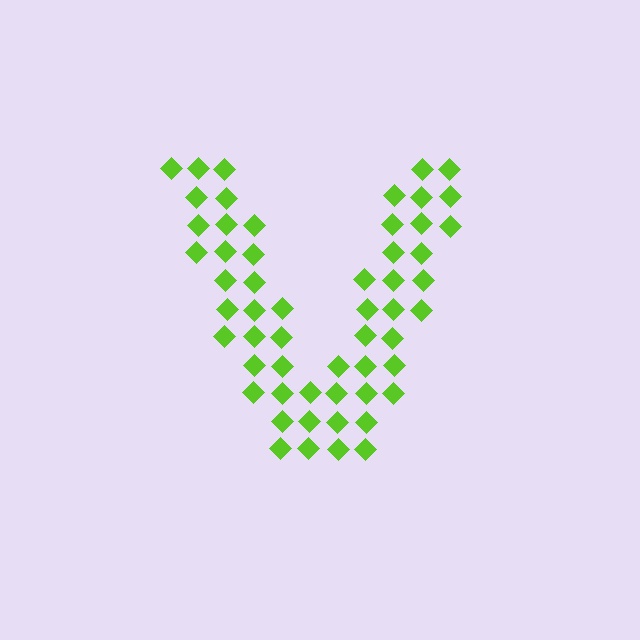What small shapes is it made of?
It is made of small diamonds.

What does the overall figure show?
The overall figure shows the letter V.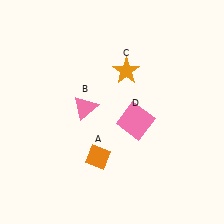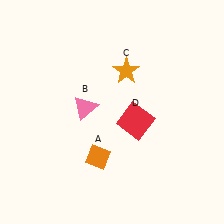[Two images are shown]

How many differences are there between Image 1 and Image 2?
There is 1 difference between the two images.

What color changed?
The square (D) changed from pink in Image 1 to red in Image 2.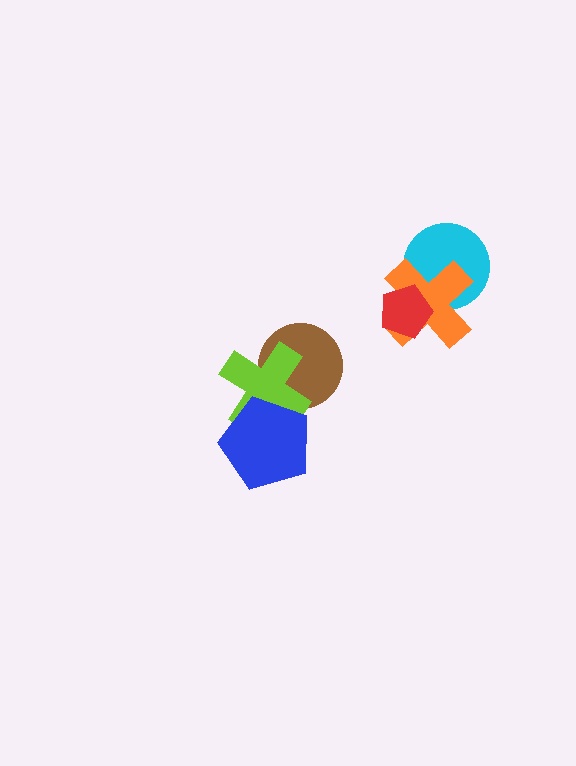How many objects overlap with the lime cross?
2 objects overlap with the lime cross.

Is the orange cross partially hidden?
Yes, it is partially covered by another shape.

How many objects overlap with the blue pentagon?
1 object overlaps with the blue pentagon.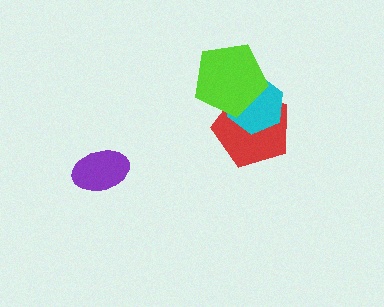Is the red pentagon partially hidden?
Yes, it is partially covered by another shape.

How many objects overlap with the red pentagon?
2 objects overlap with the red pentagon.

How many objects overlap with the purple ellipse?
0 objects overlap with the purple ellipse.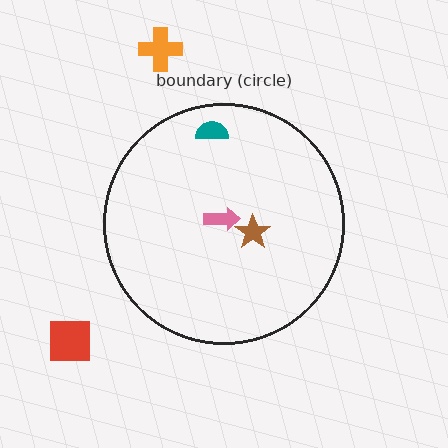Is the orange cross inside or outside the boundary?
Outside.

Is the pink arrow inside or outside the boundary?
Inside.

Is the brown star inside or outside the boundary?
Inside.